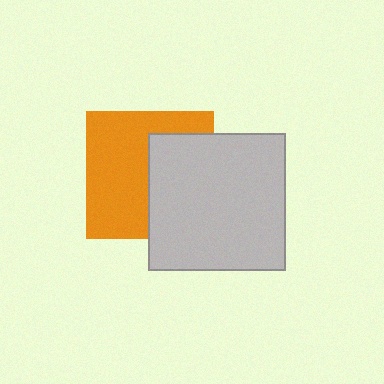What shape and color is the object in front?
The object in front is a light gray square.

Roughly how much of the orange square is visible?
About half of it is visible (roughly 57%).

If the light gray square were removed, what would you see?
You would see the complete orange square.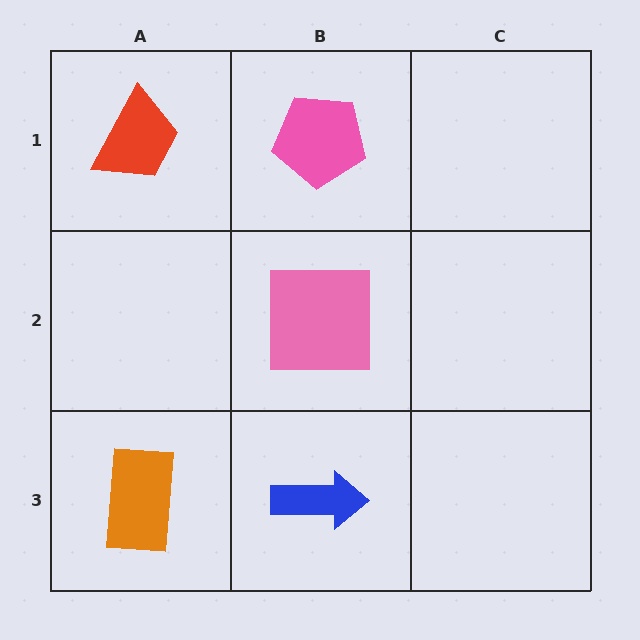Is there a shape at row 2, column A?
No, that cell is empty.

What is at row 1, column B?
A pink pentagon.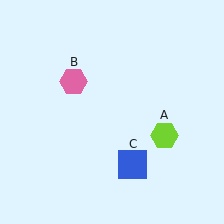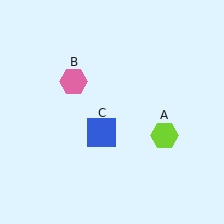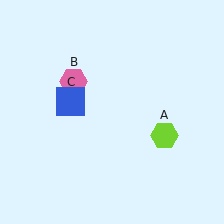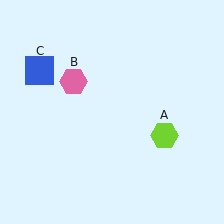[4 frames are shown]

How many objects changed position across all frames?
1 object changed position: blue square (object C).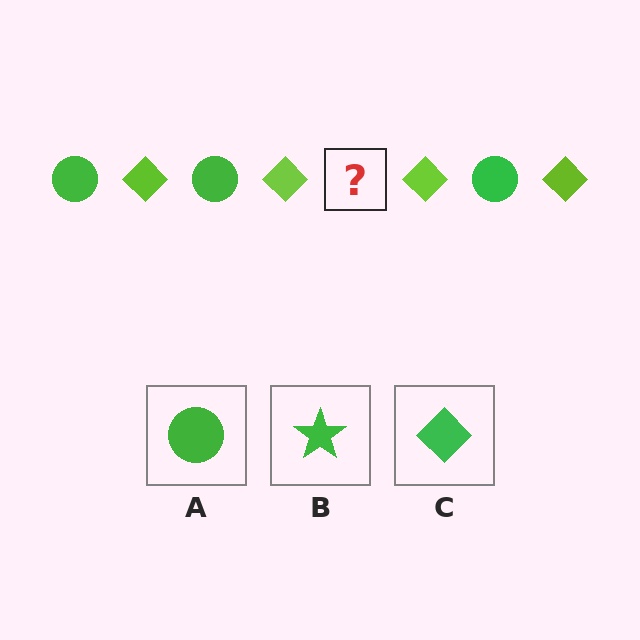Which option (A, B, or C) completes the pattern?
A.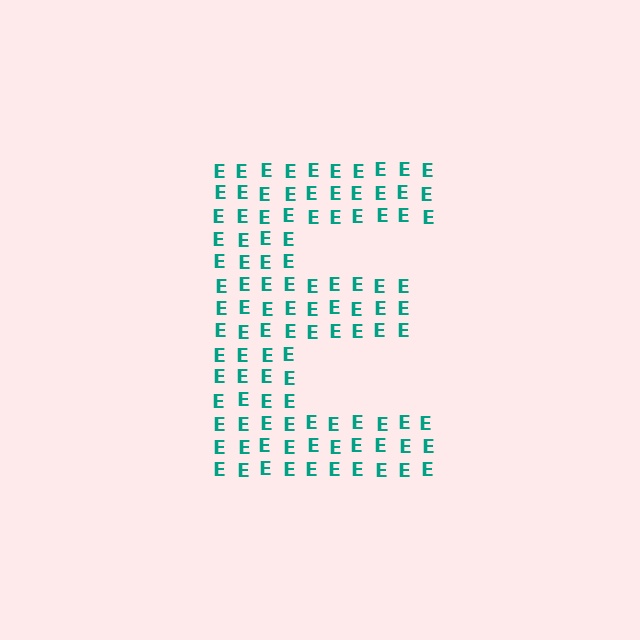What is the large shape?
The large shape is the letter E.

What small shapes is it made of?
It is made of small letter E's.